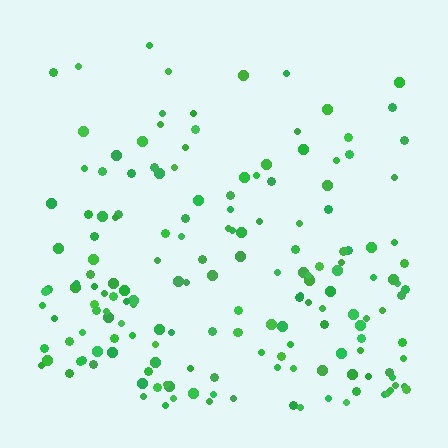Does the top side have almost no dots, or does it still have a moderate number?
Still a moderate number, just noticeably fewer than the bottom.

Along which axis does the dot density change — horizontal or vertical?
Vertical.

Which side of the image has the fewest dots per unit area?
The top.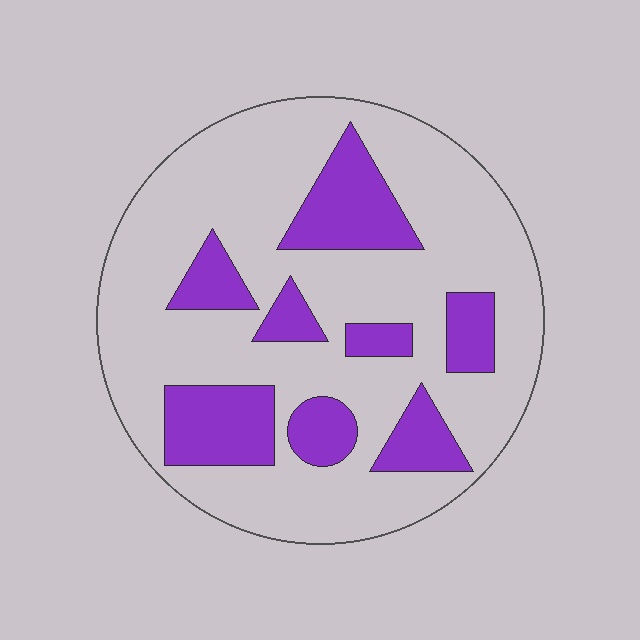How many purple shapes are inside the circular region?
8.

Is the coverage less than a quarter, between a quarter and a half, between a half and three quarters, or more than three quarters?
Between a quarter and a half.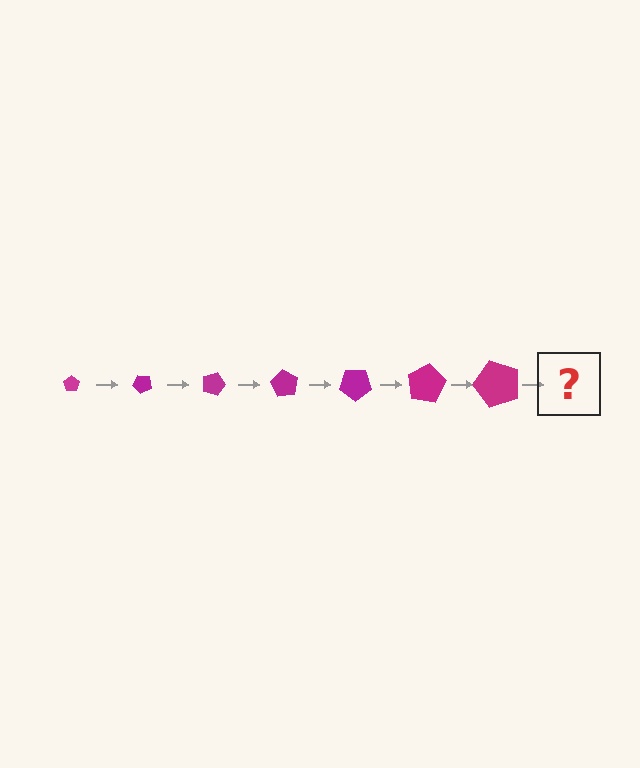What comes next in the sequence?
The next element should be a pentagon, larger than the previous one and rotated 315 degrees from the start.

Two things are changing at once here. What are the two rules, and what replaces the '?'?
The two rules are that the pentagon grows larger each step and it rotates 45 degrees each step. The '?' should be a pentagon, larger than the previous one and rotated 315 degrees from the start.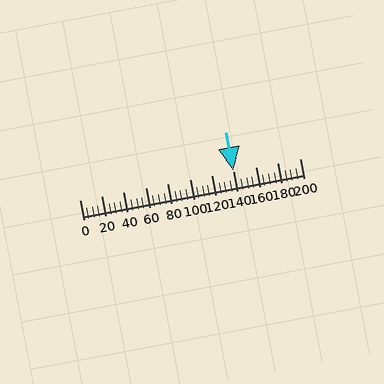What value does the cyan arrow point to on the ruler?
The cyan arrow points to approximately 139.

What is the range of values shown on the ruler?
The ruler shows values from 0 to 200.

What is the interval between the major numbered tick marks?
The major tick marks are spaced 20 units apart.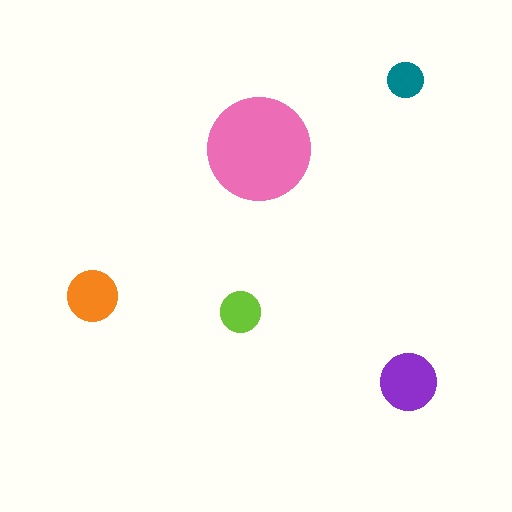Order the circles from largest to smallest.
the pink one, the purple one, the orange one, the lime one, the teal one.